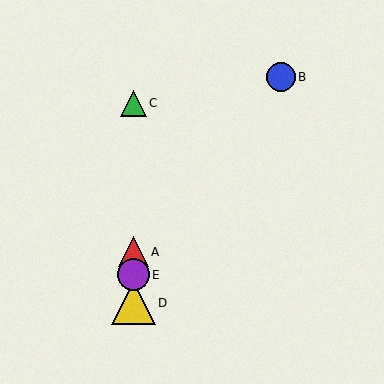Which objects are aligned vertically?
Objects A, C, D, E are aligned vertically.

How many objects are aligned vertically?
4 objects (A, C, D, E) are aligned vertically.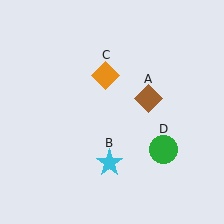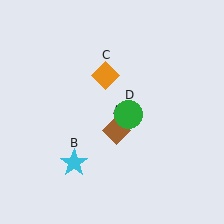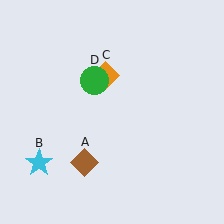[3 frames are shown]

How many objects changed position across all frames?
3 objects changed position: brown diamond (object A), cyan star (object B), green circle (object D).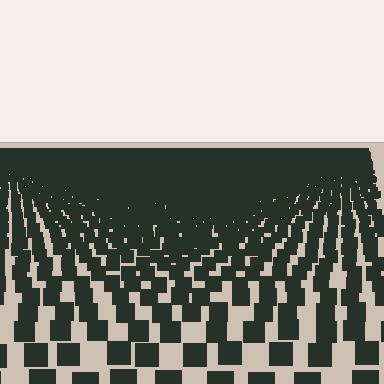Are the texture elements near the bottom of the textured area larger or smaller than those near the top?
Larger. Near the bottom, elements are closer to the viewer and appear at a bigger on-screen size.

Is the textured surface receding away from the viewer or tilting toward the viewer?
The surface is receding away from the viewer. Texture elements get smaller and denser toward the top.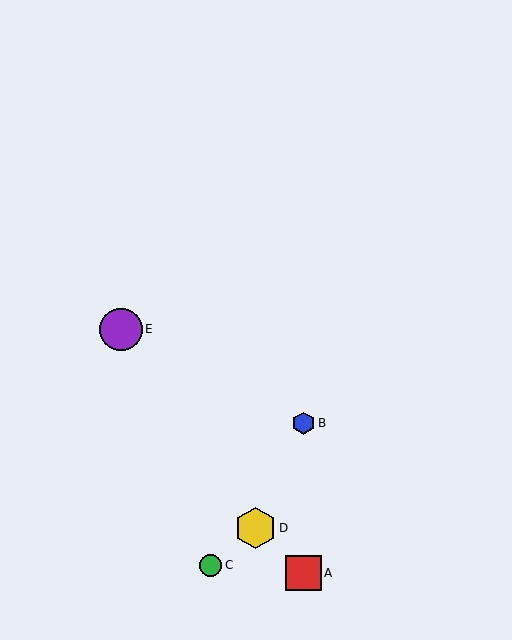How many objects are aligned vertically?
2 objects (A, B) are aligned vertically.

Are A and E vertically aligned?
No, A is at x≈303 and E is at x≈121.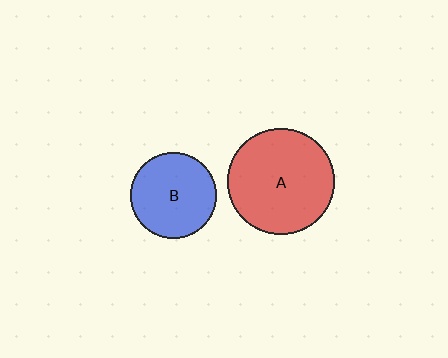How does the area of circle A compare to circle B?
Approximately 1.5 times.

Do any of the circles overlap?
No, none of the circles overlap.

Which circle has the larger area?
Circle A (red).